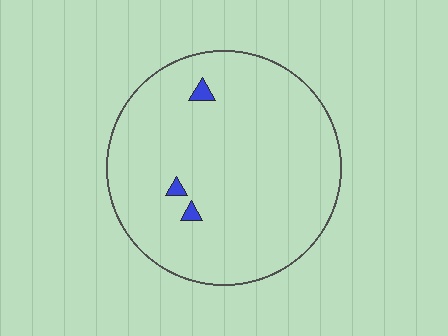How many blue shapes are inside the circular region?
3.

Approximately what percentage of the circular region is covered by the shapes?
Approximately 0%.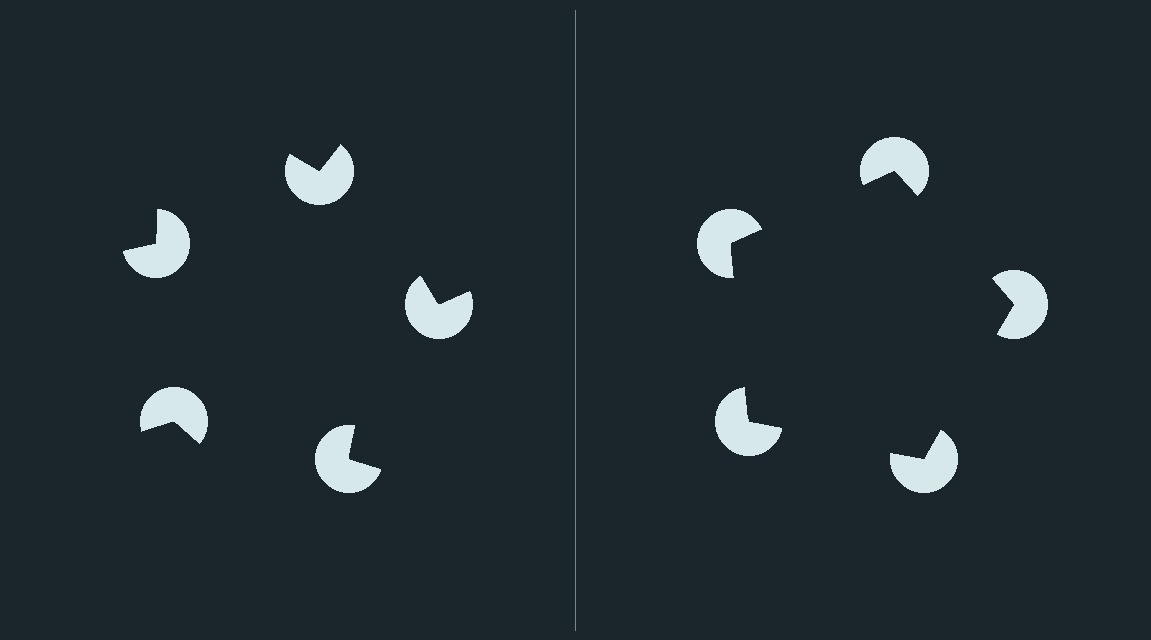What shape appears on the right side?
An illusory pentagon.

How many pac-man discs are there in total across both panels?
10 — 5 on each side.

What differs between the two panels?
The pac-man discs are positioned identically on both sides; only the wedge orientations differ. On the right they align to a pentagon; on the left they are misaligned.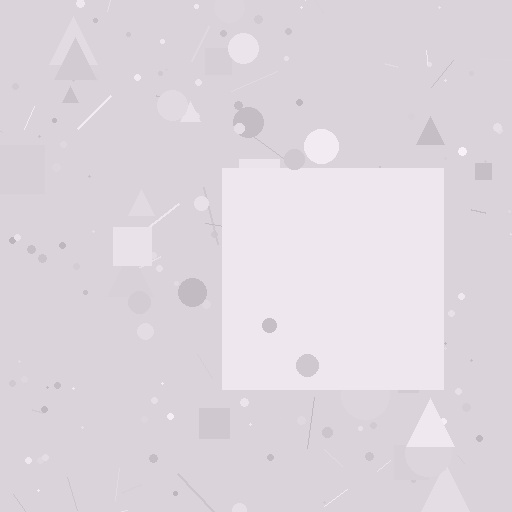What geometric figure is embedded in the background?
A square is embedded in the background.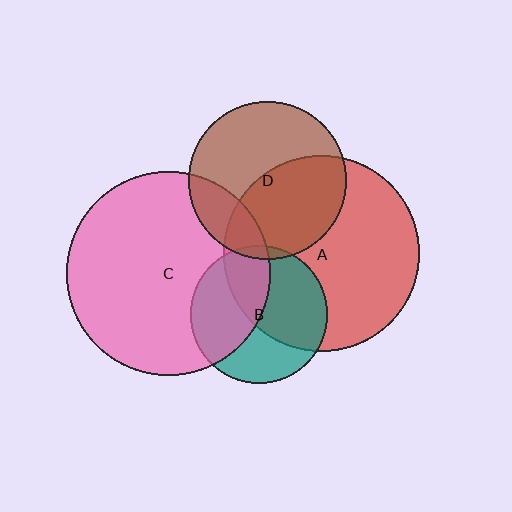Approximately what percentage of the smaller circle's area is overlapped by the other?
Approximately 15%.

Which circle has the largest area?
Circle C (pink).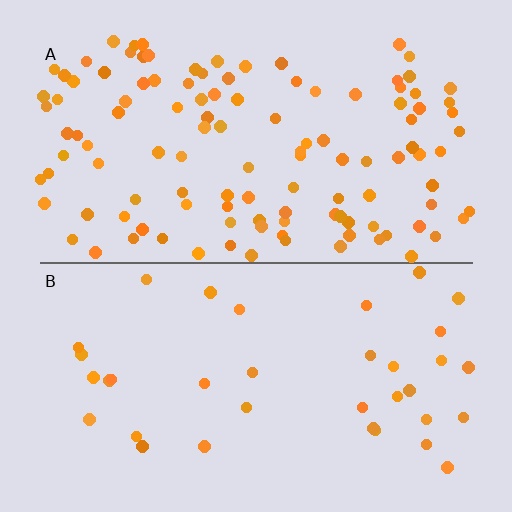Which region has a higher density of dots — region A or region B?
A (the top).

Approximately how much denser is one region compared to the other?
Approximately 3.3× — region A over region B.